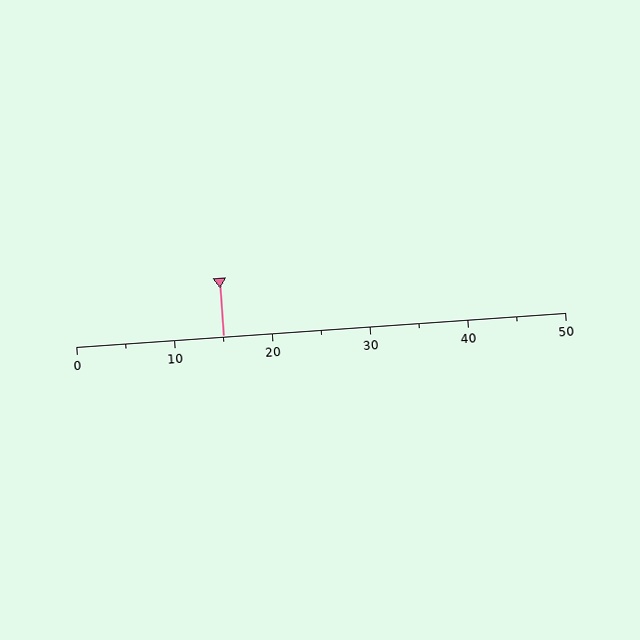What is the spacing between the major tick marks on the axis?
The major ticks are spaced 10 apart.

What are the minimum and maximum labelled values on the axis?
The axis runs from 0 to 50.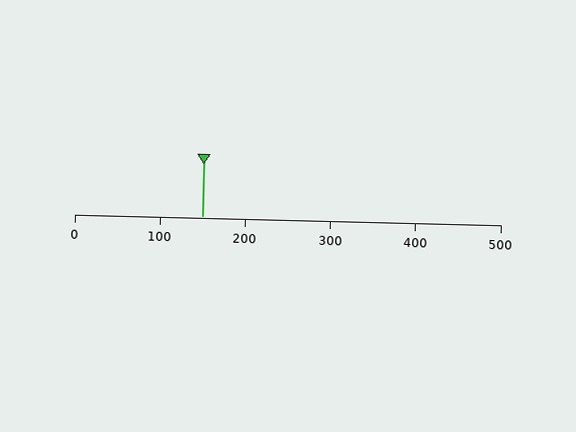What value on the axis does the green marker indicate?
The marker indicates approximately 150.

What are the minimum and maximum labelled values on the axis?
The axis runs from 0 to 500.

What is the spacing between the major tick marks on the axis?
The major ticks are spaced 100 apart.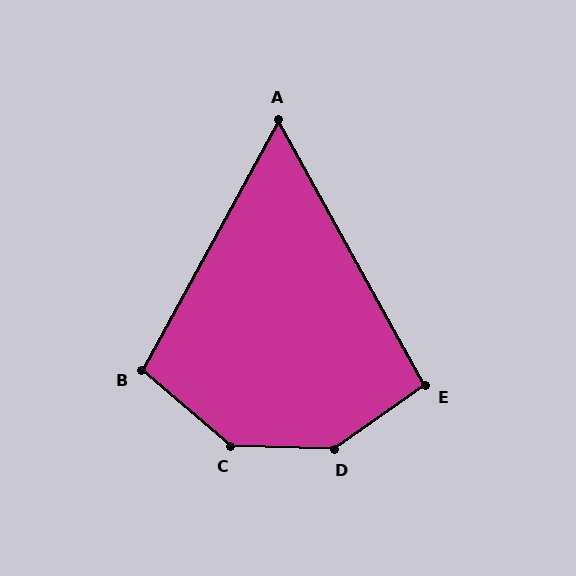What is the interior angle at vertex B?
Approximately 102 degrees (obtuse).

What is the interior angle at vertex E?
Approximately 96 degrees (obtuse).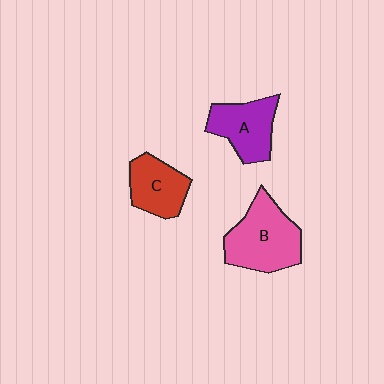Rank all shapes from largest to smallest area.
From largest to smallest: B (pink), A (purple), C (red).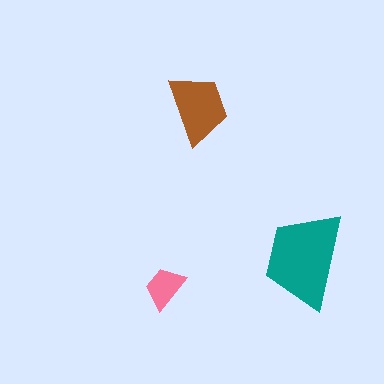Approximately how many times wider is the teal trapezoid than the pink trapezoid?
About 2 times wider.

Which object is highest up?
The brown trapezoid is topmost.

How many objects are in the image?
There are 3 objects in the image.